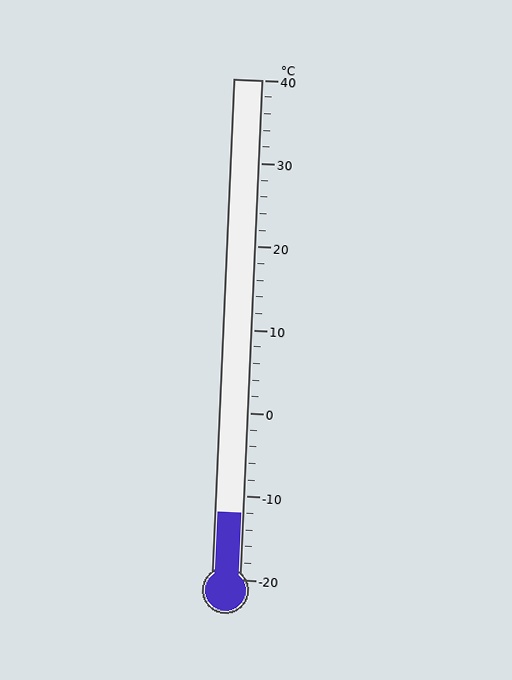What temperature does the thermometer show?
The thermometer shows approximately -12°C.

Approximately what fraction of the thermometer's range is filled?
The thermometer is filled to approximately 15% of its range.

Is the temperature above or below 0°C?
The temperature is below 0°C.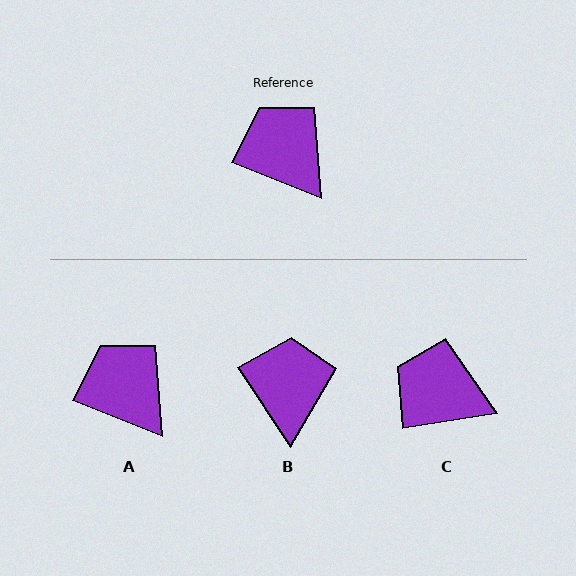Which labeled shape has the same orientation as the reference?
A.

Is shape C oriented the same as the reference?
No, it is off by about 31 degrees.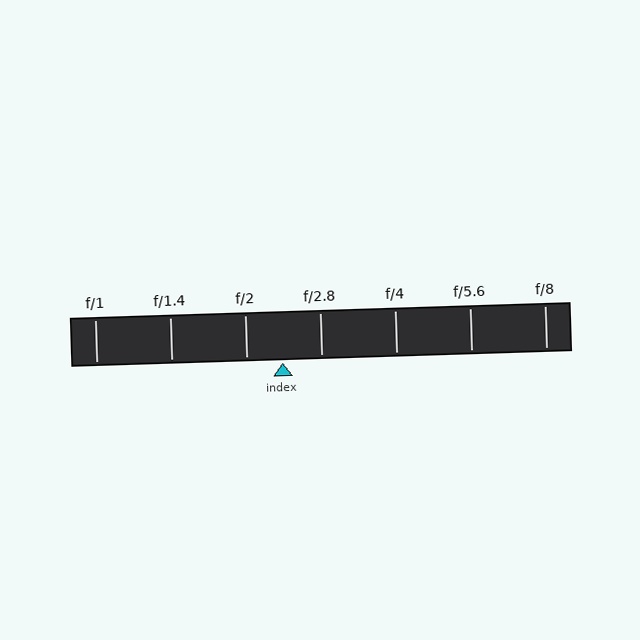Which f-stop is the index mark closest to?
The index mark is closest to f/2.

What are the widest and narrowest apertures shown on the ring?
The widest aperture shown is f/1 and the narrowest is f/8.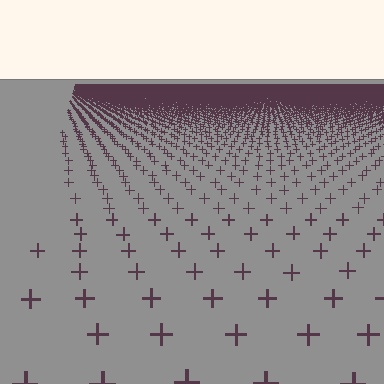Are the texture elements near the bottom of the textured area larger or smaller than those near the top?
Larger. Near the bottom, elements are closer to the viewer and appear at a bigger on-screen size.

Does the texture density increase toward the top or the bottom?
Density increases toward the top.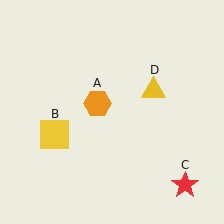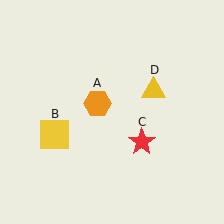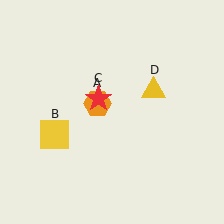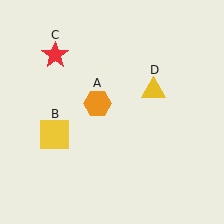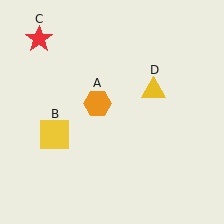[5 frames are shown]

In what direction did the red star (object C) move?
The red star (object C) moved up and to the left.